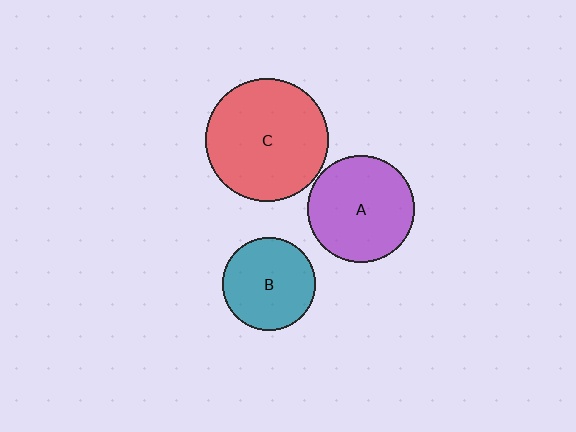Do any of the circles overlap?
No, none of the circles overlap.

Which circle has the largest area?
Circle C (red).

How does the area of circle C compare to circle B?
Approximately 1.8 times.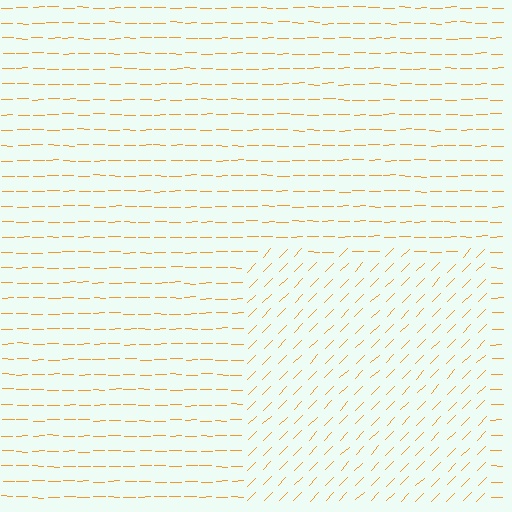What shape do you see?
I see a rectangle.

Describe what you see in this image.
The image is filled with small orange line segments. A rectangle region in the image has lines oriented differently from the surrounding lines, creating a visible texture boundary.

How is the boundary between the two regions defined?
The boundary is defined purely by a change in line orientation (approximately 45 degrees difference). All lines are the same color and thickness.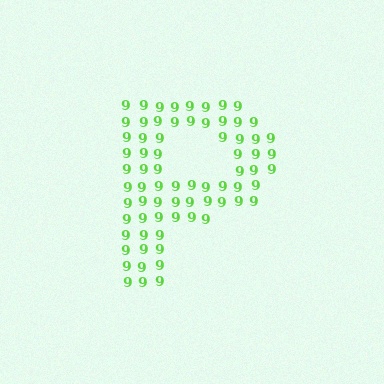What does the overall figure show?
The overall figure shows the letter P.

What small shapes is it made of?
It is made of small digit 9's.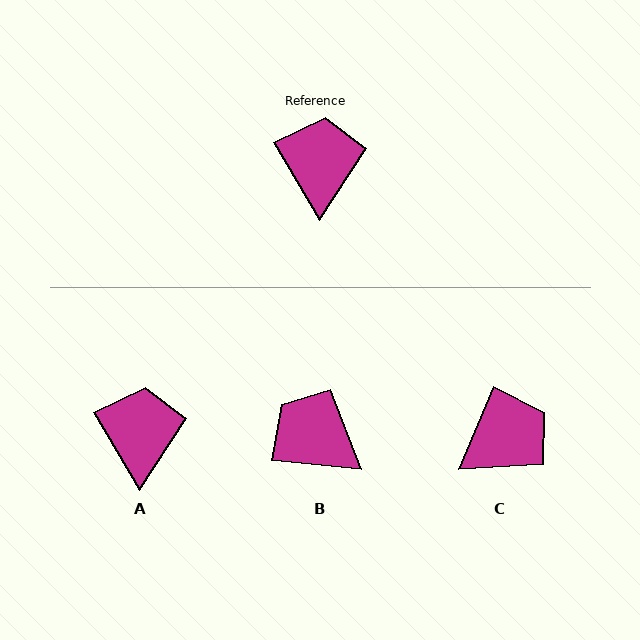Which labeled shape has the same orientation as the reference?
A.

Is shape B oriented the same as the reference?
No, it is off by about 54 degrees.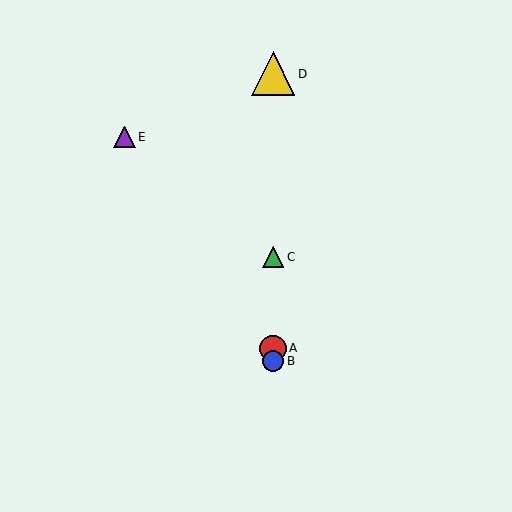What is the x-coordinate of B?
Object B is at x≈273.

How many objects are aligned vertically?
4 objects (A, B, C, D) are aligned vertically.